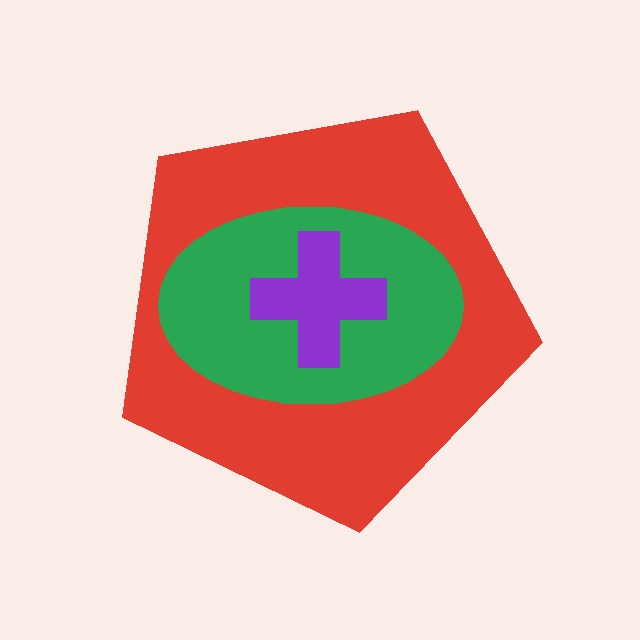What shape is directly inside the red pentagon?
The green ellipse.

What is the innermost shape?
The purple cross.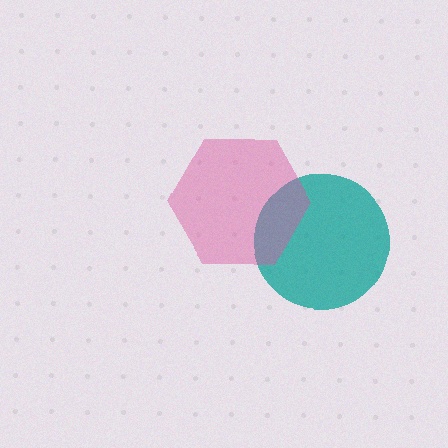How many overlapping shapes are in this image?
There are 2 overlapping shapes in the image.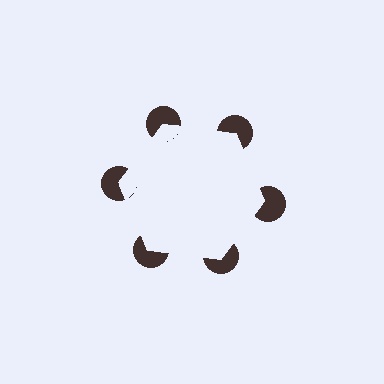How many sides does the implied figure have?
6 sides.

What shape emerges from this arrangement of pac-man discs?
An illusory hexagon — its edges are inferred from the aligned wedge cuts in the pac-man discs, not physically drawn.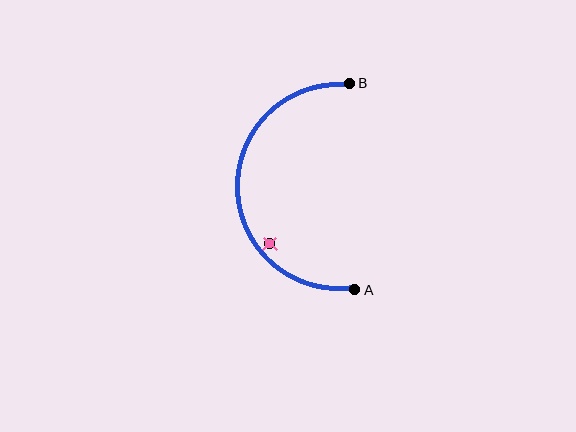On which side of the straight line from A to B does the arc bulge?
The arc bulges to the left of the straight line connecting A and B.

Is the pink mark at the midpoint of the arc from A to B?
No — the pink mark does not lie on the arc at all. It sits slightly inside the curve.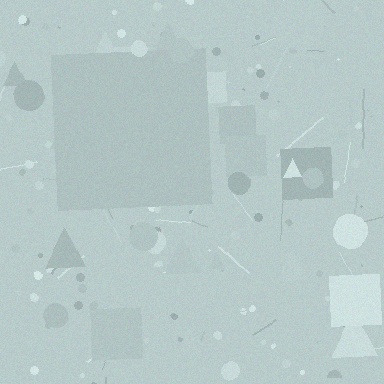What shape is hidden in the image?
A square is hidden in the image.